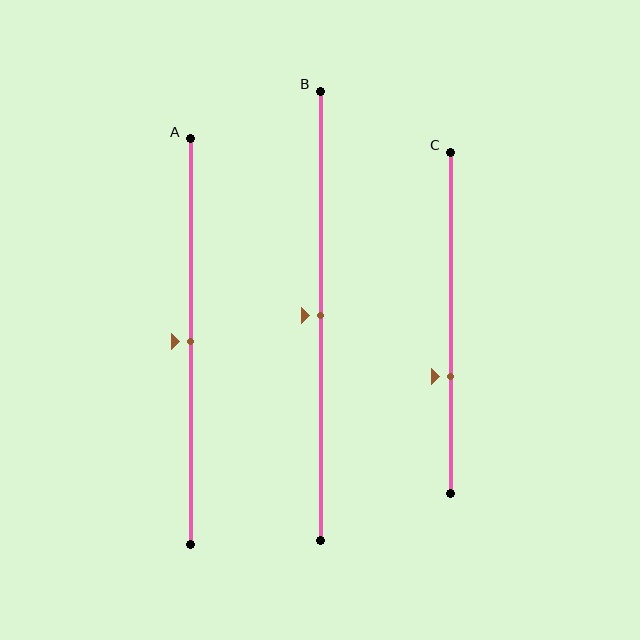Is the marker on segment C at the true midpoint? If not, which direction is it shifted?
No, the marker on segment C is shifted downward by about 16% of the segment length.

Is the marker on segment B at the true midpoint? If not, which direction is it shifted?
Yes, the marker on segment B is at the true midpoint.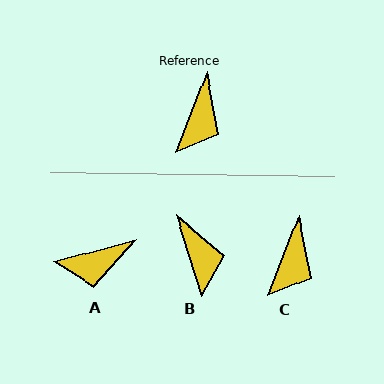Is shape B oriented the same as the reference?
No, it is off by about 39 degrees.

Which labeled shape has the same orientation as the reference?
C.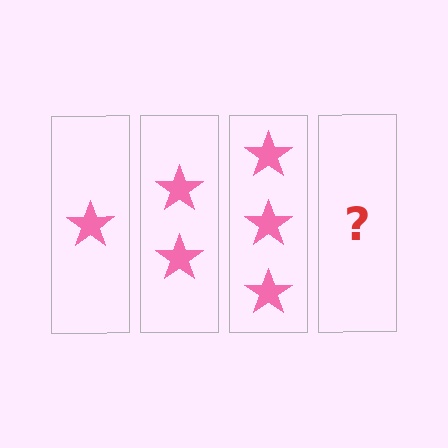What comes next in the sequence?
The next element should be 4 stars.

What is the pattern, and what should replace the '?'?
The pattern is that each step adds one more star. The '?' should be 4 stars.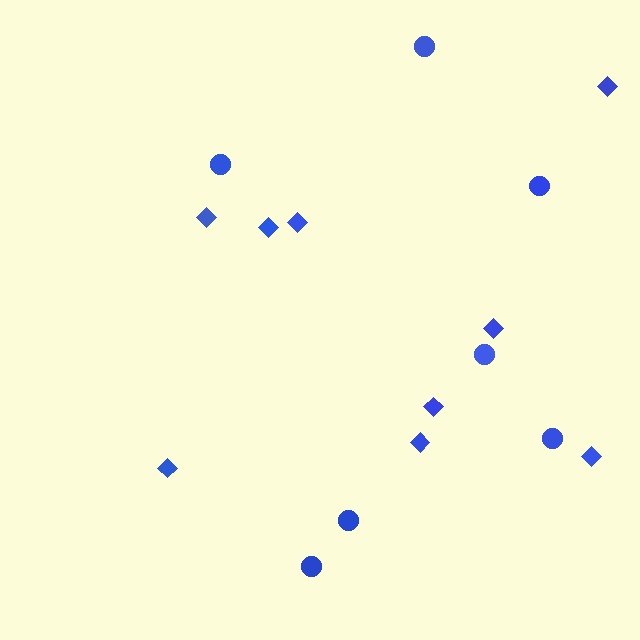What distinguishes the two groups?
There are 2 groups: one group of diamonds (9) and one group of circles (7).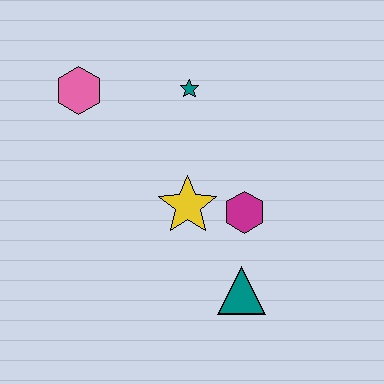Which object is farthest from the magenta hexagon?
The pink hexagon is farthest from the magenta hexagon.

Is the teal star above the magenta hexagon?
Yes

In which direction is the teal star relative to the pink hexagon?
The teal star is to the right of the pink hexagon.